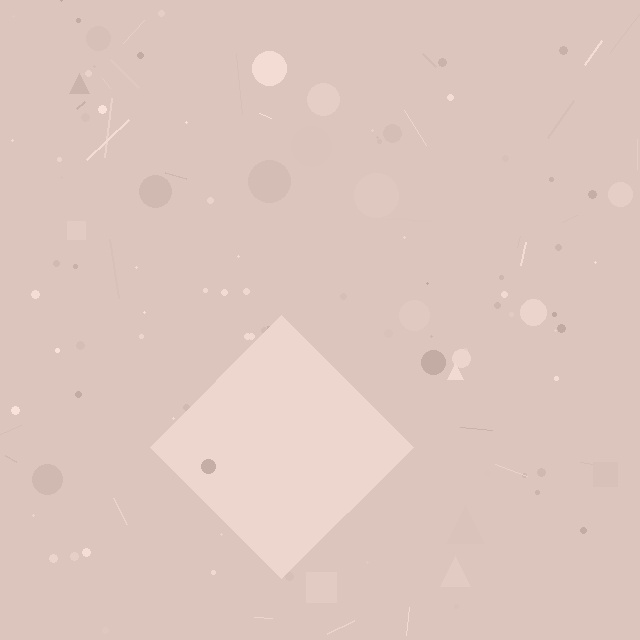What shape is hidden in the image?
A diamond is hidden in the image.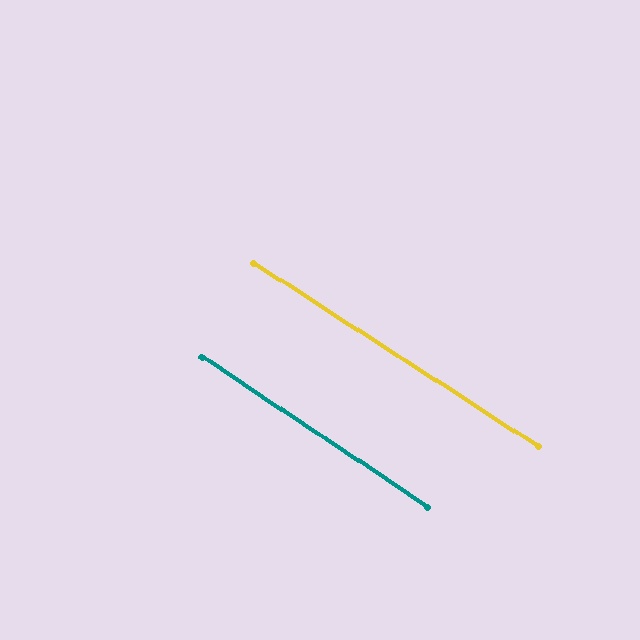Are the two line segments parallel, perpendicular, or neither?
Parallel — their directions differ by only 0.9°.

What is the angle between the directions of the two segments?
Approximately 1 degree.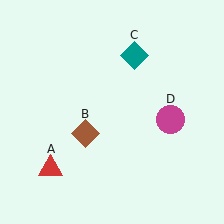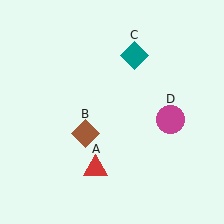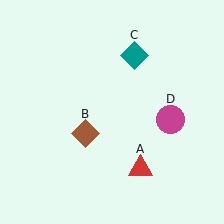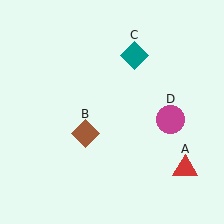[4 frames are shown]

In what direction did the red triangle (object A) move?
The red triangle (object A) moved right.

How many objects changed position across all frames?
1 object changed position: red triangle (object A).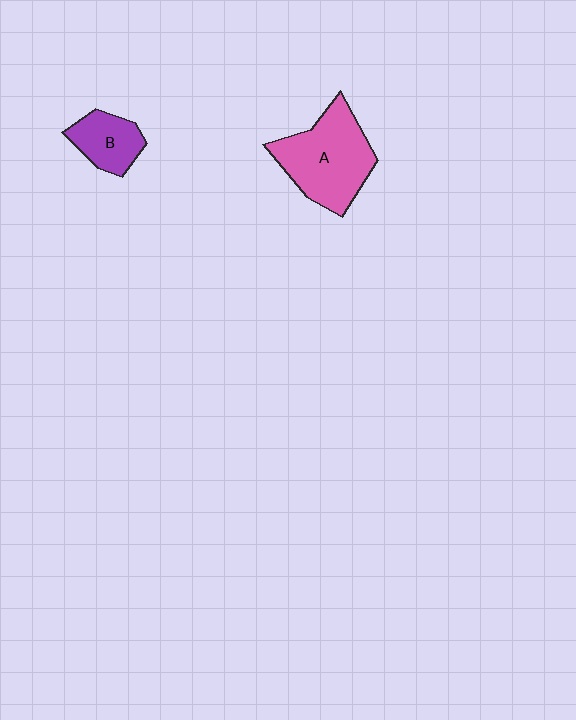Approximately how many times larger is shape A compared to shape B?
Approximately 2.0 times.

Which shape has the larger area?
Shape A (pink).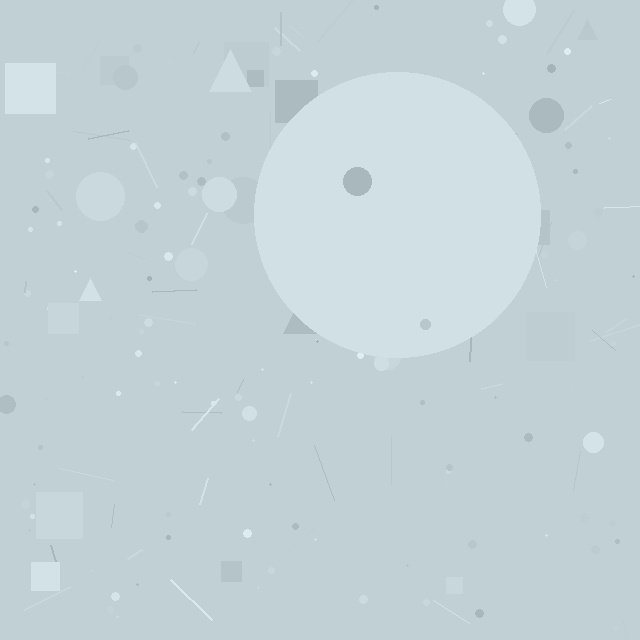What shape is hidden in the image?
A circle is hidden in the image.